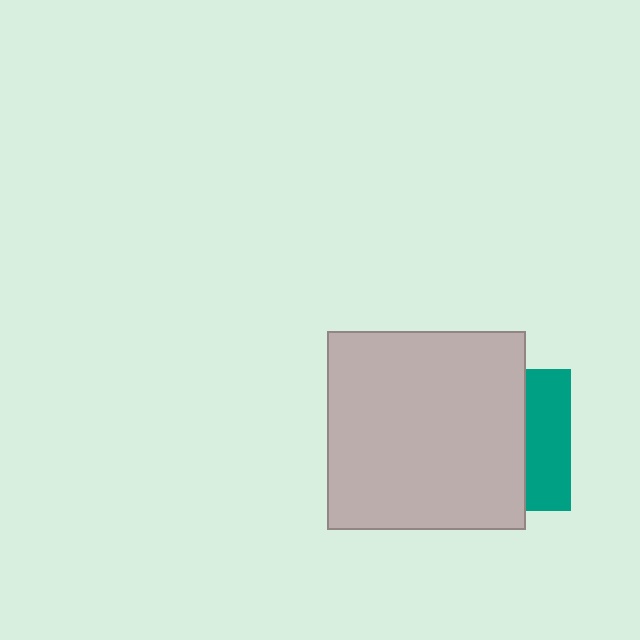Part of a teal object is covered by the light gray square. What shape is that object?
It is a square.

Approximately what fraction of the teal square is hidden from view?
Roughly 68% of the teal square is hidden behind the light gray square.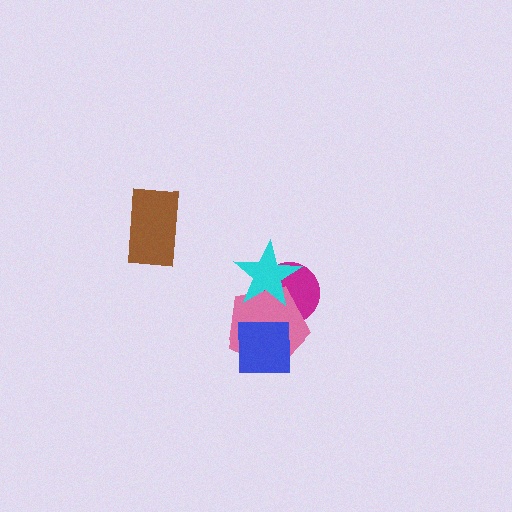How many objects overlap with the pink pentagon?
3 objects overlap with the pink pentagon.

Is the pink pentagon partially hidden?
Yes, it is partially covered by another shape.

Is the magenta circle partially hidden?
Yes, it is partially covered by another shape.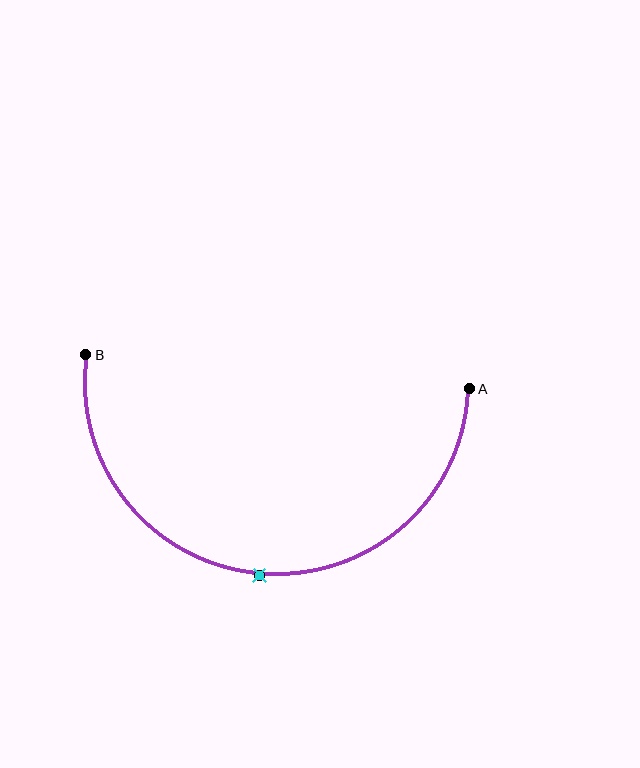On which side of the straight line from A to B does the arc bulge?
The arc bulges below the straight line connecting A and B.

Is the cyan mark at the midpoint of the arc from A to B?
Yes. The cyan mark lies on the arc at equal arc-length from both A and B — it is the arc midpoint.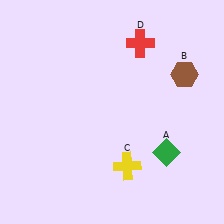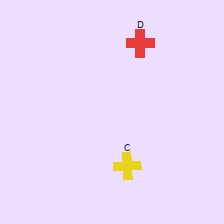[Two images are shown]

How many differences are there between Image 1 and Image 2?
There are 2 differences between the two images.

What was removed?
The green diamond (A), the brown hexagon (B) were removed in Image 2.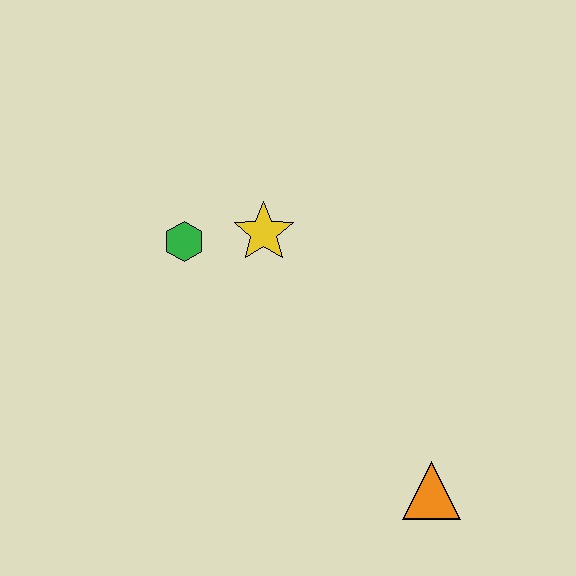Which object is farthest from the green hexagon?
The orange triangle is farthest from the green hexagon.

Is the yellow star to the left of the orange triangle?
Yes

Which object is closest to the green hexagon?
The yellow star is closest to the green hexagon.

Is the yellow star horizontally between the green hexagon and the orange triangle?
Yes